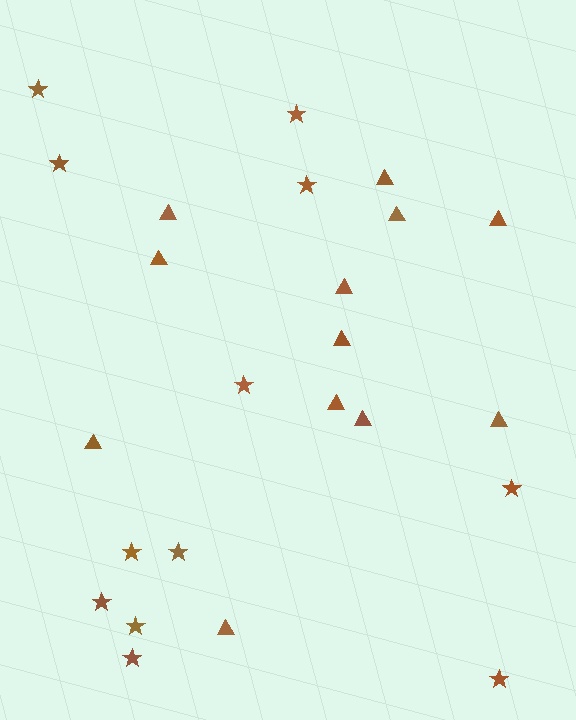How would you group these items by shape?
There are 2 groups: one group of stars (12) and one group of triangles (12).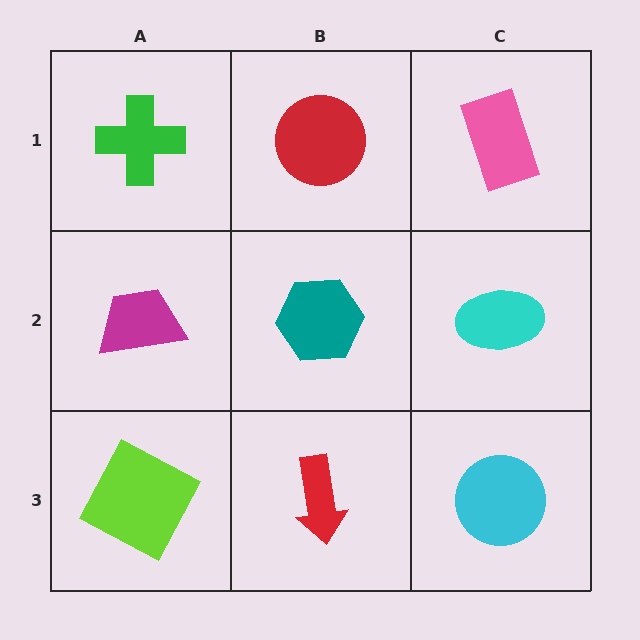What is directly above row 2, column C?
A pink rectangle.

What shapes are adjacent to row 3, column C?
A cyan ellipse (row 2, column C), a red arrow (row 3, column B).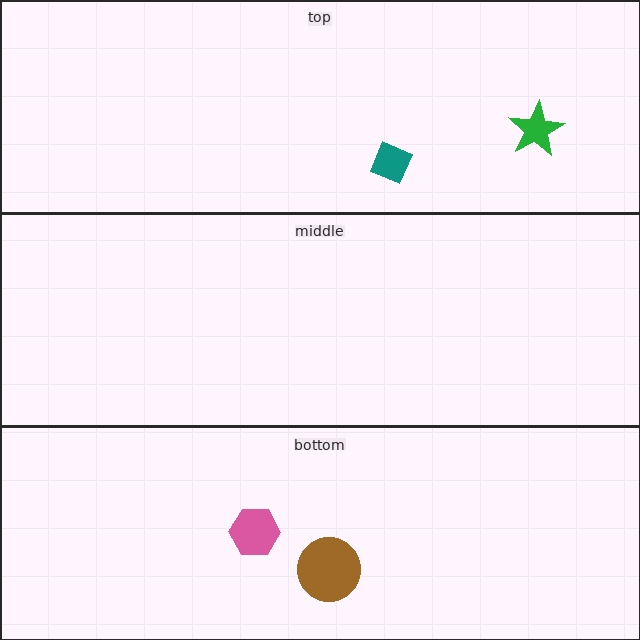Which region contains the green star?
The top region.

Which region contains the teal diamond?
The top region.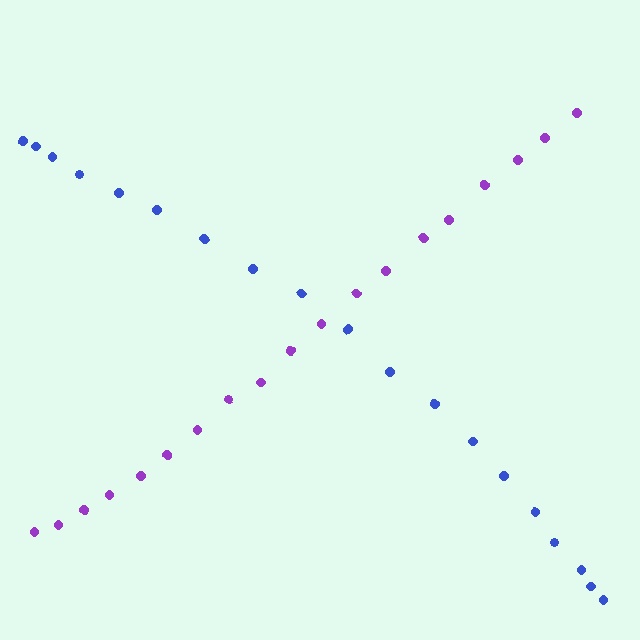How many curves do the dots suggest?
There are 2 distinct paths.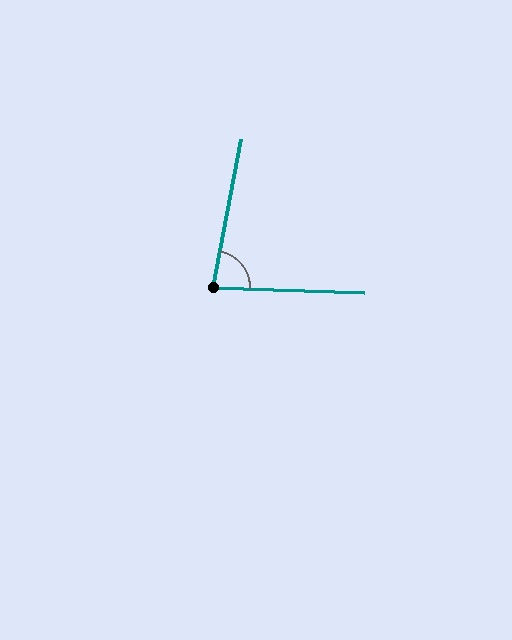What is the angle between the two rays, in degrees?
Approximately 81 degrees.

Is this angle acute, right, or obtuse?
It is acute.